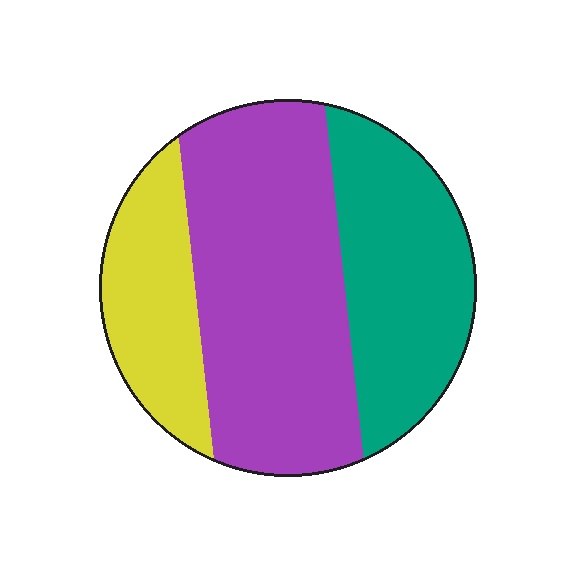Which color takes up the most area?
Purple, at roughly 50%.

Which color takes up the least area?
Yellow, at roughly 20%.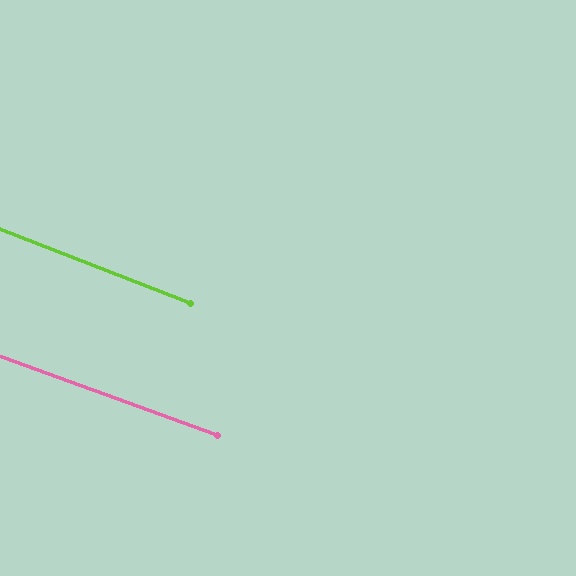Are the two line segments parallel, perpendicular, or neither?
Parallel — their directions differ by only 1.3°.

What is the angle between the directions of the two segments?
Approximately 1 degree.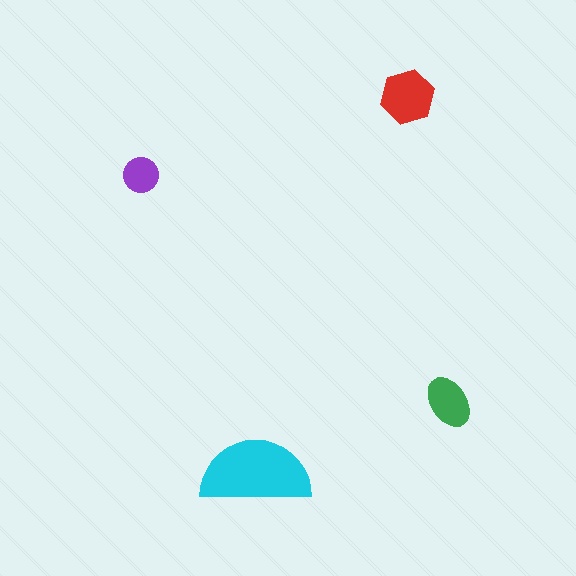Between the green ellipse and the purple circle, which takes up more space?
The green ellipse.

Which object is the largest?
The cyan semicircle.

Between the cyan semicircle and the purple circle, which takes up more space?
The cyan semicircle.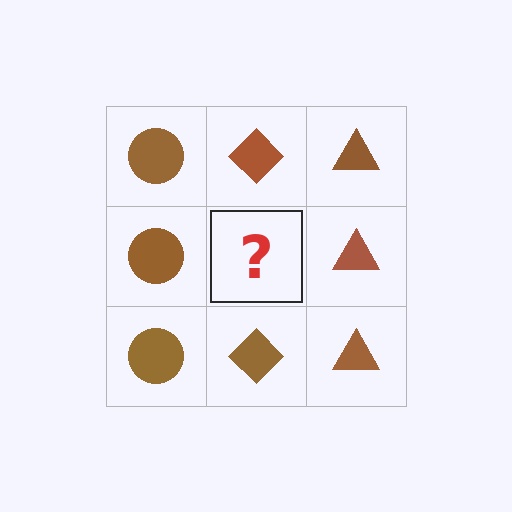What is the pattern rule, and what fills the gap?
The rule is that each column has a consistent shape. The gap should be filled with a brown diamond.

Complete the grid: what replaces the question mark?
The question mark should be replaced with a brown diamond.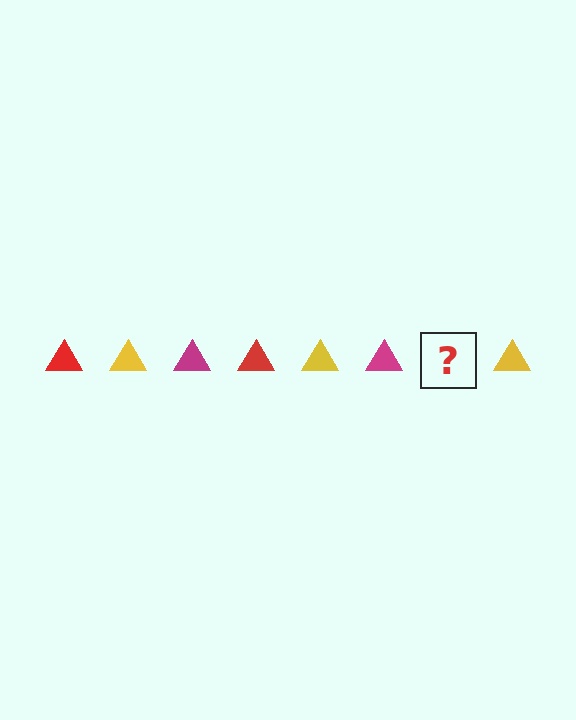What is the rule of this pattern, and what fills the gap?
The rule is that the pattern cycles through red, yellow, magenta triangles. The gap should be filled with a red triangle.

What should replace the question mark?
The question mark should be replaced with a red triangle.